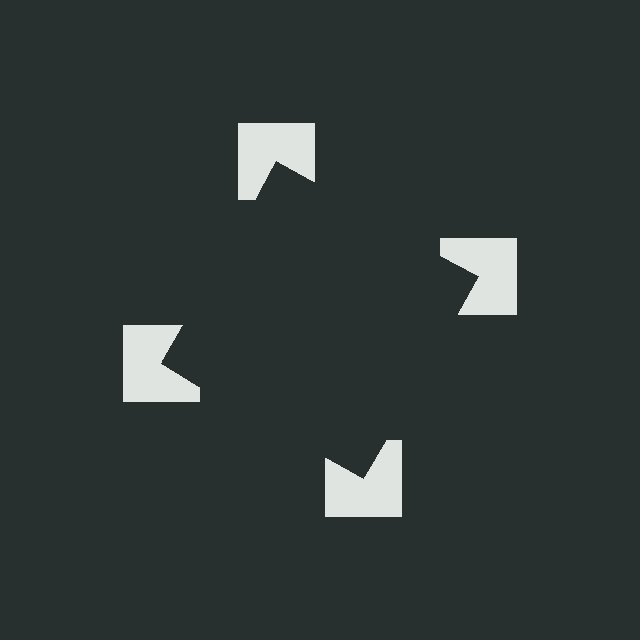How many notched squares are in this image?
There are 4 — one at each vertex of the illusory square.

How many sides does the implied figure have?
4 sides.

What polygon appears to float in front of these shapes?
An illusory square — its edges are inferred from the aligned wedge cuts in the notched squares, not physically drawn.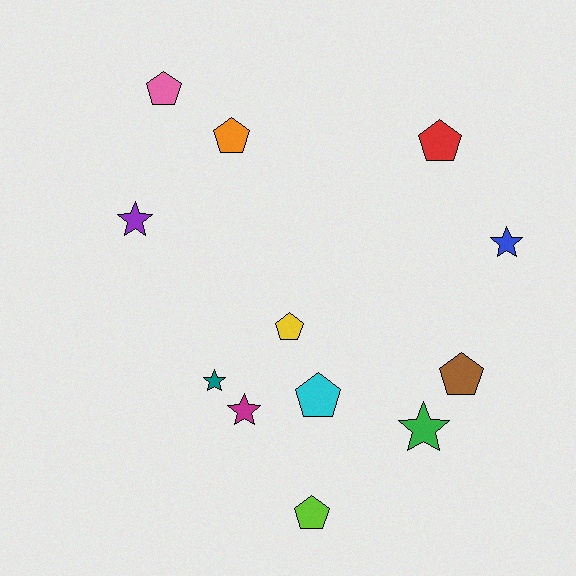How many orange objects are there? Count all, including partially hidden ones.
There is 1 orange object.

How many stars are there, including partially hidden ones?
There are 5 stars.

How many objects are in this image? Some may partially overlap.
There are 12 objects.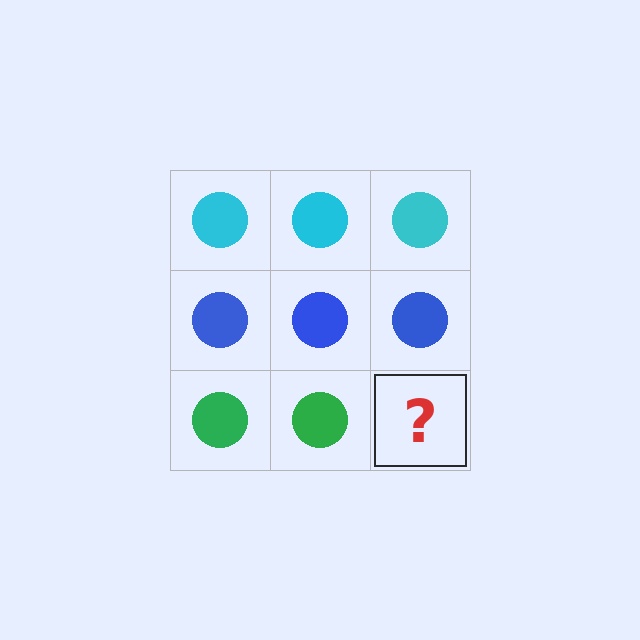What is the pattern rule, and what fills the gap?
The rule is that each row has a consistent color. The gap should be filled with a green circle.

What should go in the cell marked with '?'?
The missing cell should contain a green circle.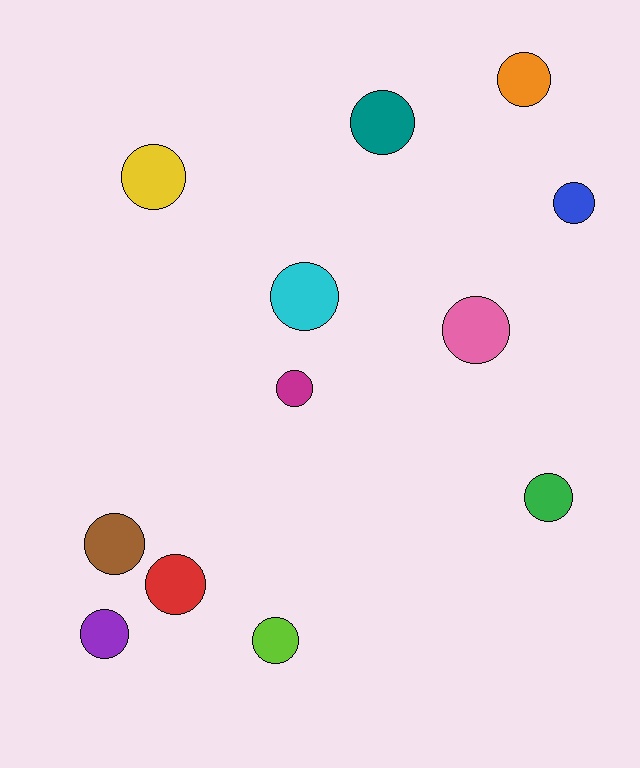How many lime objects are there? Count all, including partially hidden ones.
There is 1 lime object.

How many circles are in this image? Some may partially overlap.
There are 12 circles.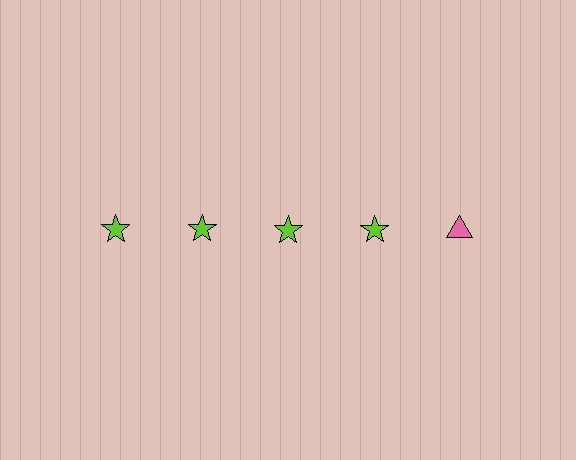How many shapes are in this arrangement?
There are 5 shapes arranged in a grid pattern.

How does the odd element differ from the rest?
It differs in both color (pink instead of lime) and shape (triangle instead of star).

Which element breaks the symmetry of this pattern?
The pink triangle in the top row, rightmost column breaks the symmetry. All other shapes are lime stars.